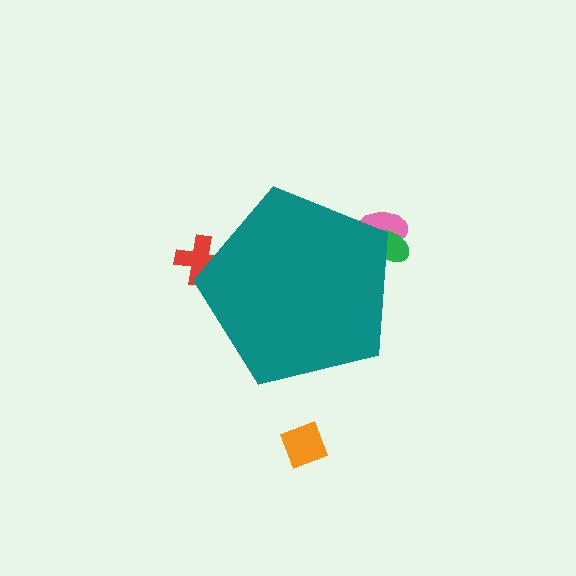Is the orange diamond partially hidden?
No, the orange diamond is fully visible.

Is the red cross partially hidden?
Yes, the red cross is partially hidden behind the teal pentagon.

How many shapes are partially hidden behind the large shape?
3 shapes are partially hidden.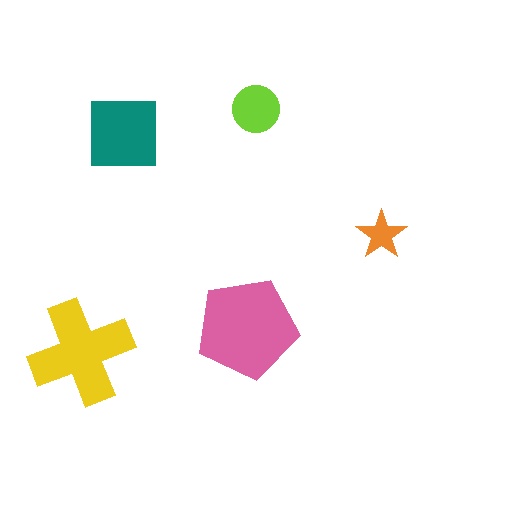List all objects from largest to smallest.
The pink pentagon, the yellow cross, the teal square, the lime circle, the orange star.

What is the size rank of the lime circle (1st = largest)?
4th.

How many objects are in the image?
There are 5 objects in the image.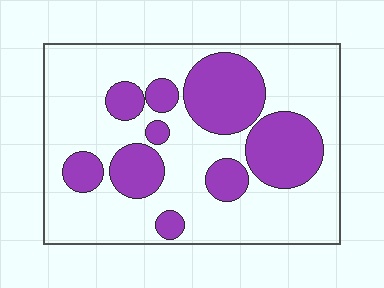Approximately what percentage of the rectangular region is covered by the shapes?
Approximately 30%.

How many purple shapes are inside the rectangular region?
9.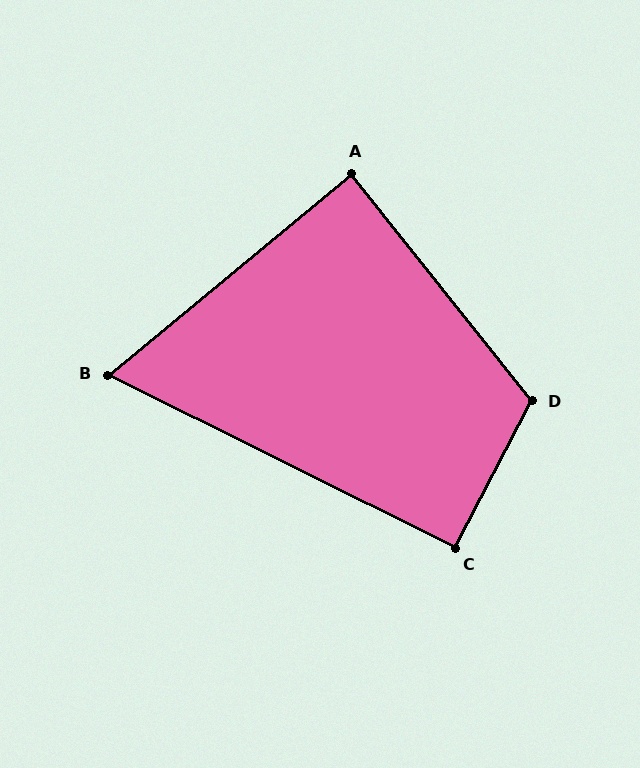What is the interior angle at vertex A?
Approximately 89 degrees (approximately right).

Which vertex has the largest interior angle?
D, at approximately 114 degrees.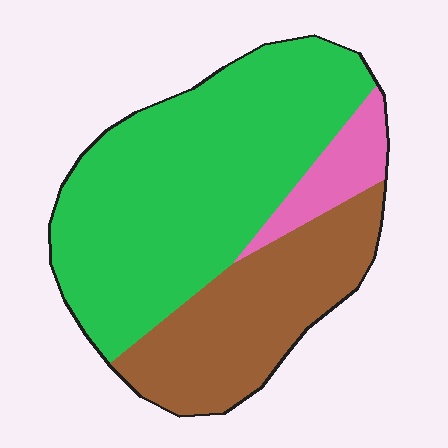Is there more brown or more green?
Green.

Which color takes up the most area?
Green, at roughly 60%.